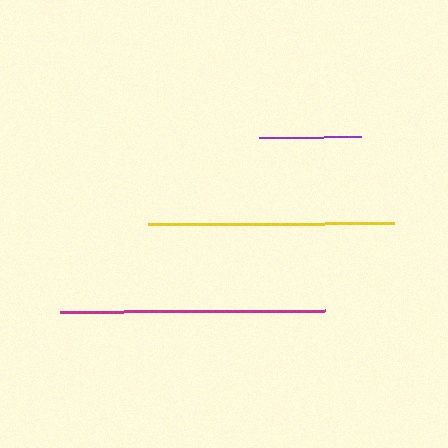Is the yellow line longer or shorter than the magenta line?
The magenta line is longer than the yellow line.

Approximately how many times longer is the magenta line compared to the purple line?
The magenta line is approximately 2.6 times the length of the purple line.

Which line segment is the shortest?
The purple line is the shortest at approximately 102 pixels.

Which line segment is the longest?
The magenta line is the longest at approximately 265 pixels.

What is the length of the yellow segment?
The yellow segment is approximately 246 pixels long.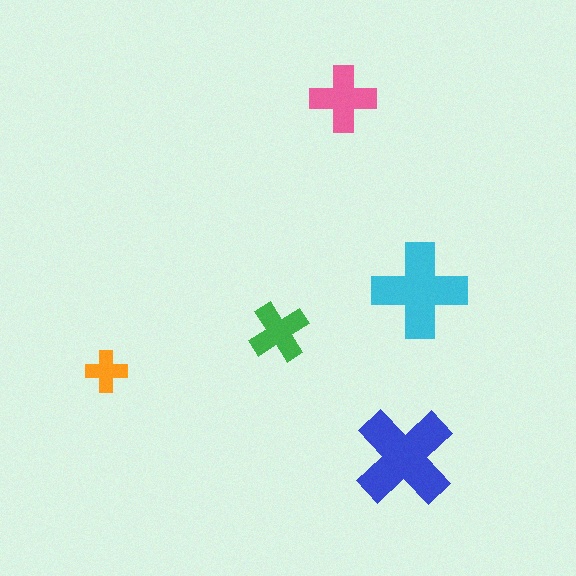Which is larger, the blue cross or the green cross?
The blue one.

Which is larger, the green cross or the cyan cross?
The cyan one.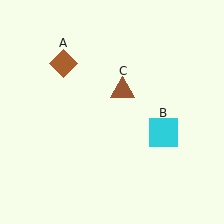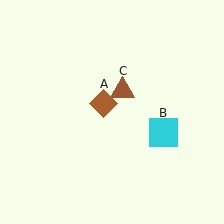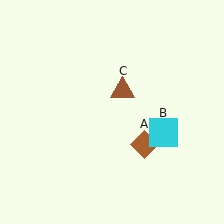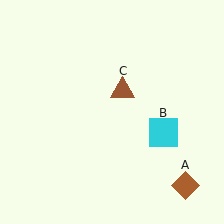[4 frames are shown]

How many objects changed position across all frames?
1 object changed position: brown diamond (object A).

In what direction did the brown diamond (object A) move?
The brown diamond (object A) moved down and to the right.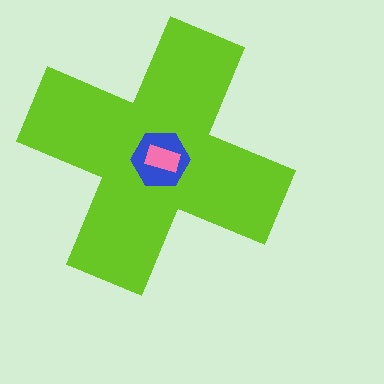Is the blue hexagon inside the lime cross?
Yes.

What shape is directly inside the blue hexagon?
The pink rectangle.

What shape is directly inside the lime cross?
The blue hexagon.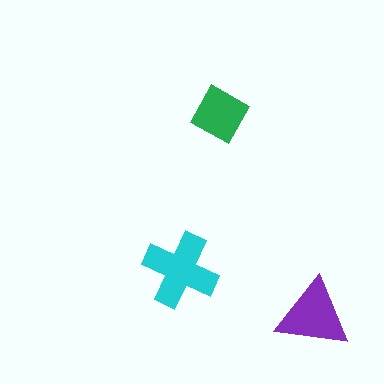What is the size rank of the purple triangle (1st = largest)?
2nd.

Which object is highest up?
The green square is topmost.